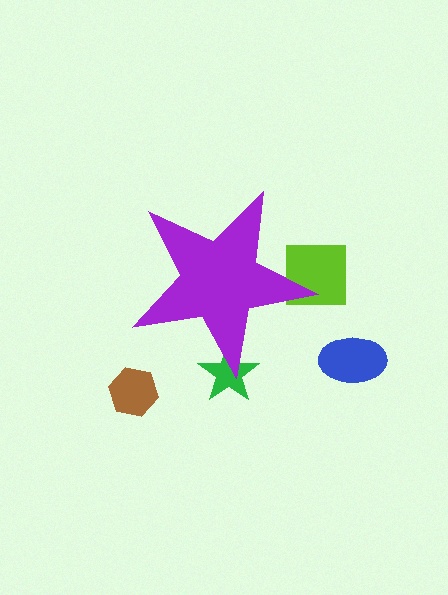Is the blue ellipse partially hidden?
No, the blue ellipse is fully visible.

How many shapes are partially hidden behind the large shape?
2 shapes are partially hidden.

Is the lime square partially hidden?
Yes, the lime square is partially hidden behind the purple star.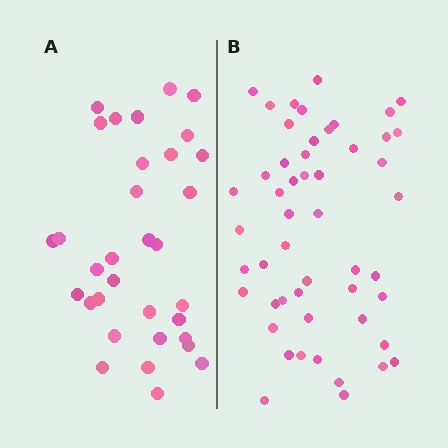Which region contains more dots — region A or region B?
Region B (the right region) has more dots.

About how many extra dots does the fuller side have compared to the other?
Region B has approximately 20 more dots than region A.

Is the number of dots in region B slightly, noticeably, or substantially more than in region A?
Region B has substantially more. The ratio is roughly 1.5 to 1.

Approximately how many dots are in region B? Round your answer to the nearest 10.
About 50 dots. (The exact count is 51, which rounds to 50.)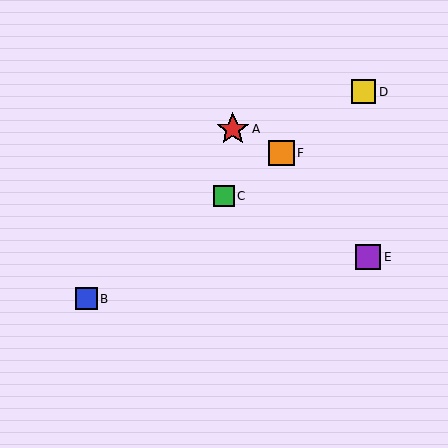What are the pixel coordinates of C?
Object C is at (224, 196).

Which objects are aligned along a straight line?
Objects B, C, D, F are aligned along a straight line.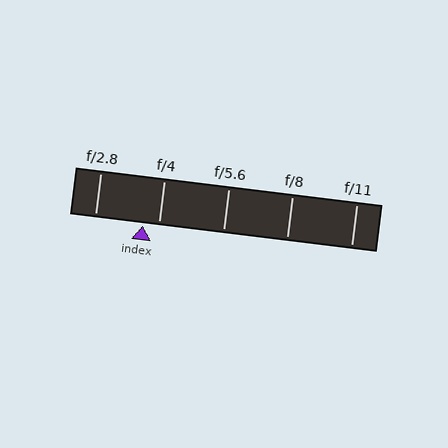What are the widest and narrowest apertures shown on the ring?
The widest aperture shown is f/2.8 and the narrowest is f/11.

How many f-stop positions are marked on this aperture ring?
There are 5 f-stop positions marked.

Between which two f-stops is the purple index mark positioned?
The index mark is between f/2.8 and f/4.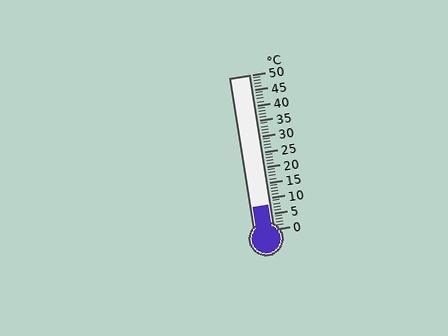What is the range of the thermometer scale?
The thermometer scale ranges from 0°C to 50°C.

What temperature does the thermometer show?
The thermometer shows approximately 8°C.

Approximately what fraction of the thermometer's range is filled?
The thermometer is filled to approximately 15% of its range.